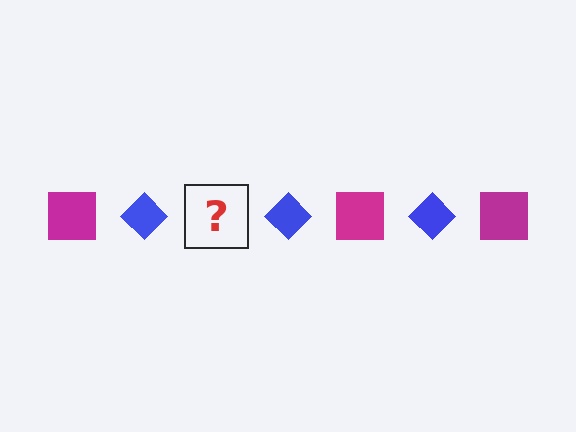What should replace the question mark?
The question mark should be replaced with a magenta square.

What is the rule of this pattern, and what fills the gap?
The rule is that the pattern alternates between magenta square and blue diamond. The gap should be filled with a magenta square.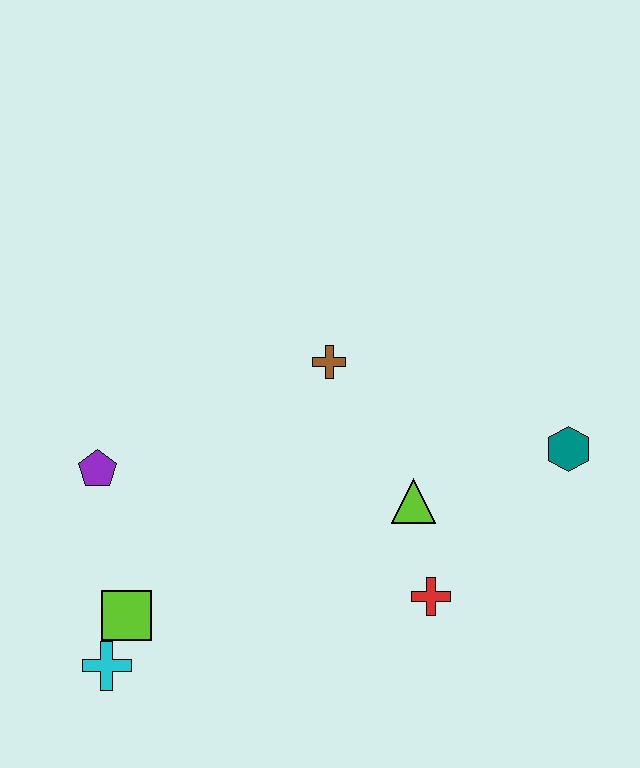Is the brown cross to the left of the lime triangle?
Yes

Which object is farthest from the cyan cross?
The teal hexagon is farthest from the cyan cross.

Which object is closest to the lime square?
The cyan cross is closest to the lime square.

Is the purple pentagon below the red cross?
No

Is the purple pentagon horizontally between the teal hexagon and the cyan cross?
No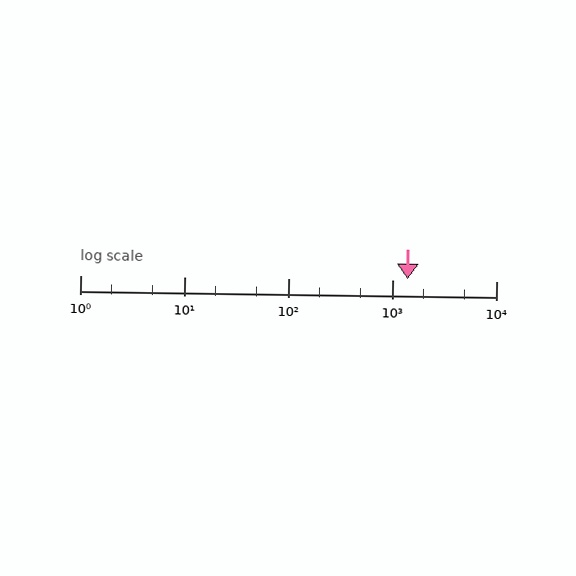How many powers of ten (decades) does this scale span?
The scale spans 4 decades, from 1 to 10000.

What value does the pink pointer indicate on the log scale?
The pointer indicates approximately 1400.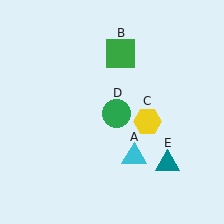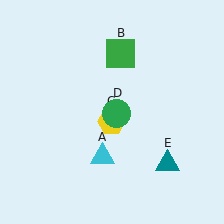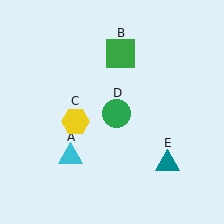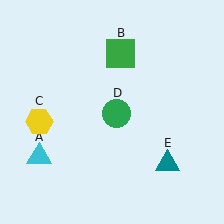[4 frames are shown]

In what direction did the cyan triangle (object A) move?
The cyan triangle (object A) moved left.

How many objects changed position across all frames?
2 objects changed position: cyan triangle (object A), yellow hexagon (object C).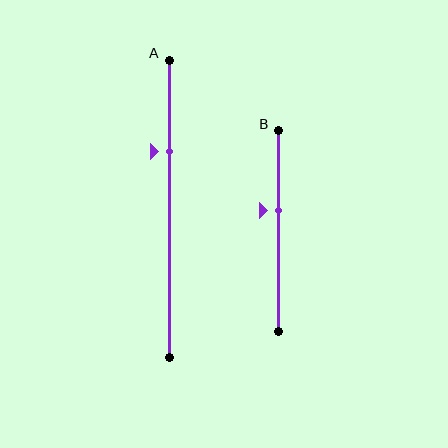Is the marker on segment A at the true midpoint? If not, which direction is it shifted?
No, the marker on segment A is shifted upward by about 19% of the segment length.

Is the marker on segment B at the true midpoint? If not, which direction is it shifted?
No, the marker on segment B is shifted upward by about 10% of the segment length.